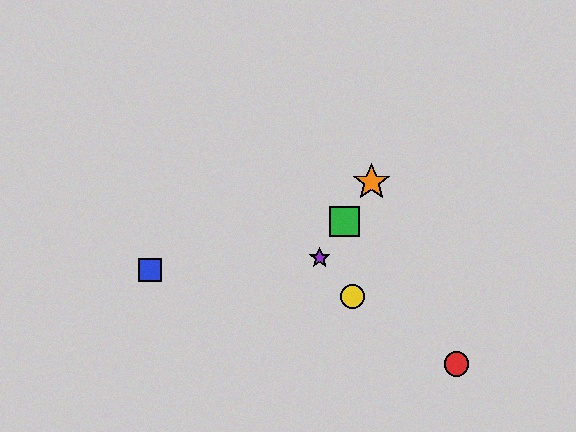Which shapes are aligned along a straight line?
The green square, the purple star, the orange star are aligned along a straight line.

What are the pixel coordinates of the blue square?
The blue square is at (150, 270).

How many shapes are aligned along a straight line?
3 shapes (the green square, the purple star, the orange star) are aligned along a straight line.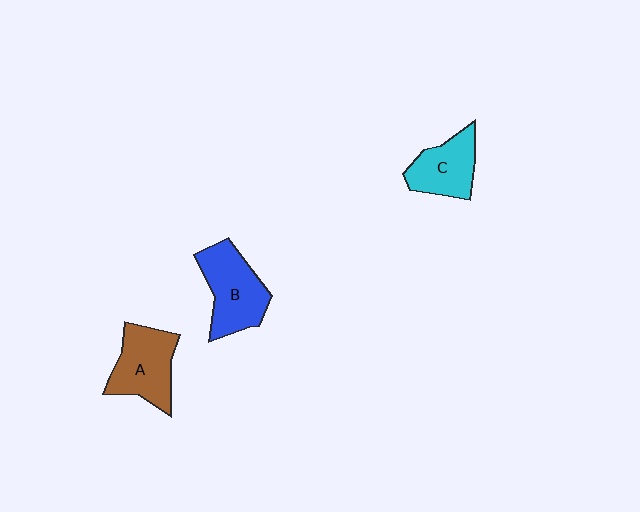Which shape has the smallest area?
Shape C (cyan).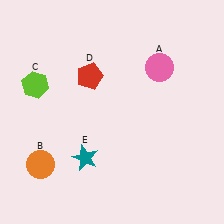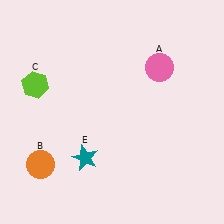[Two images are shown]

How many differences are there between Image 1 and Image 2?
There is 1 difference between the two images.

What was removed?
The red pentagon (D) was removed in Image 2.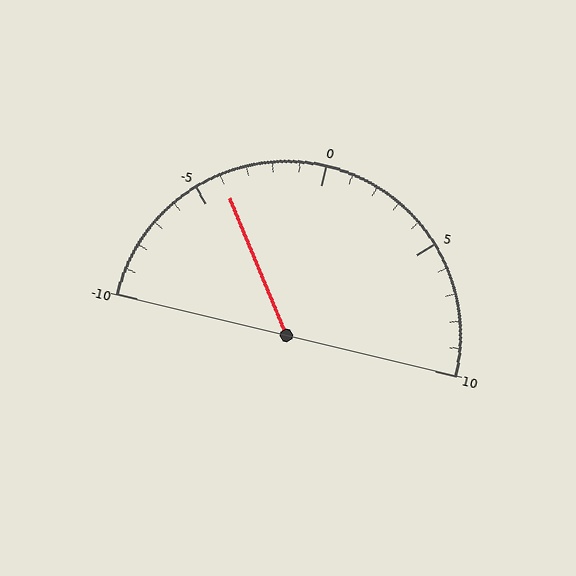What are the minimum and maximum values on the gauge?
The gauge ranges from -10 to 10.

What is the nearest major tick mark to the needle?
The nearest major tick mark is -5.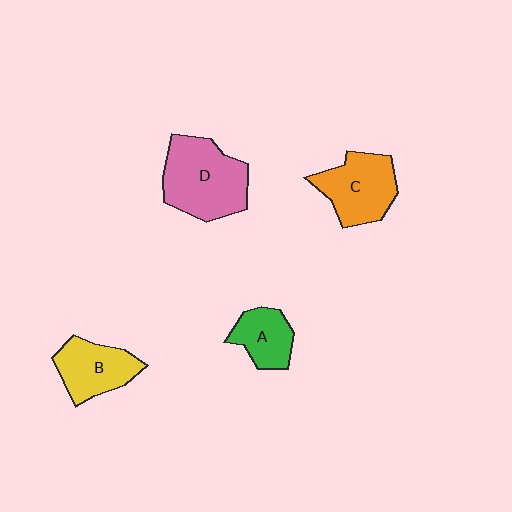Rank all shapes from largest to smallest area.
From largest to smallest: D (pink), C (orange), B (yellow), A (green).